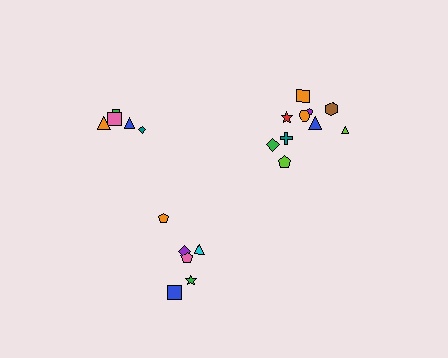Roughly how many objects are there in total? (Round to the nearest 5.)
Roughly 20 objects in total.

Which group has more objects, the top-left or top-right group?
The top-right group.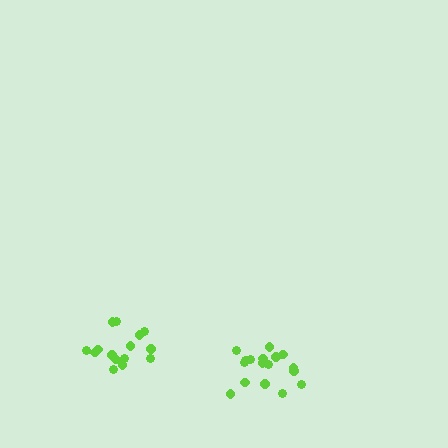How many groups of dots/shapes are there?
There are 2 groups.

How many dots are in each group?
Group 1: 17 dots, Group 2: 15 dots (32 total).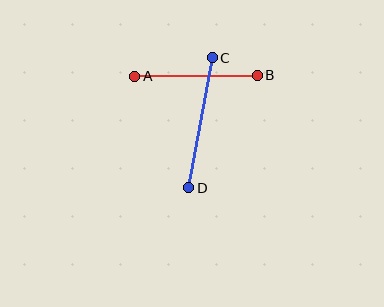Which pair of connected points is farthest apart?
Points C and D are farthest apart.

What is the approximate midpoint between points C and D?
The midpoint is at approximately (200, 123) pixels.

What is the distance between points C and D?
The distance is approximately 132 pixels.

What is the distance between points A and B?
The distance is approximately 122 pixels.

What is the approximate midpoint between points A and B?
The midpoint is at approximately (196, 76) pixels.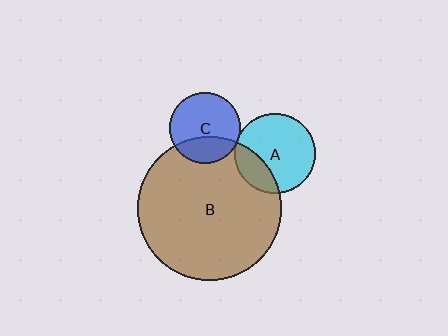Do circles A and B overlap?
Yes.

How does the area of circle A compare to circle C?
Approximately 1.3 times.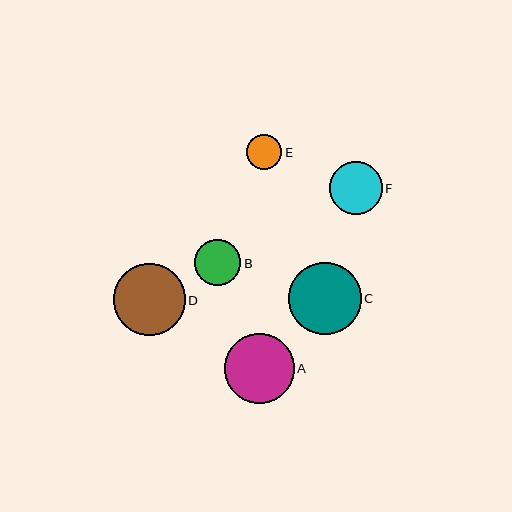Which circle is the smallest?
Circle E is the smallest with a size of approximately 35 pixels.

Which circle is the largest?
Circle C is the largest with a size of approximately 73 pixels.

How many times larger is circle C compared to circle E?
Circle C is approximately 2.1 times the size of circle E.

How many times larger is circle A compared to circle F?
Circle A is approximately 1.3 times the size of circle F.